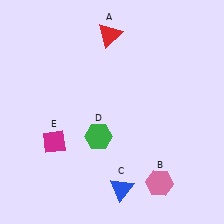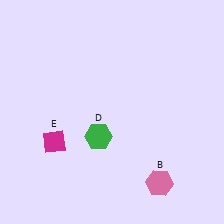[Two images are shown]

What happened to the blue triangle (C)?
The blue triangle (C) was removed in Image 2. It was in the bottom-right area of Image 1.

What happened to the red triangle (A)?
The red triangle (A) was removed in Image 2. It was in the top-left area of Image 1.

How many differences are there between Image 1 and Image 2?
There are 2 differences between the two images.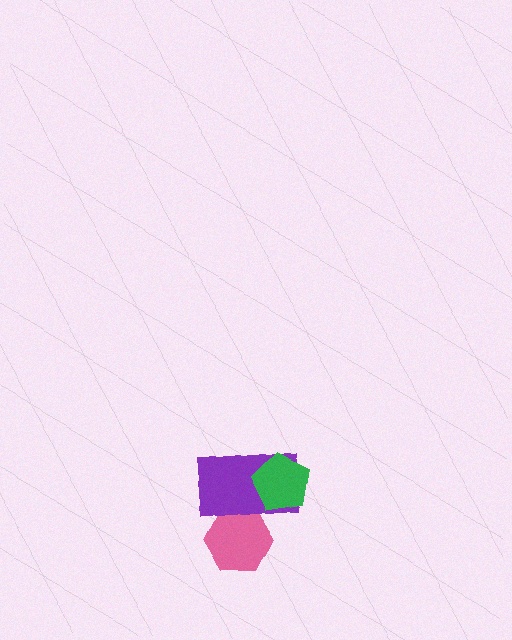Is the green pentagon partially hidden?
No, no other shape covers it.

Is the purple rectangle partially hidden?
Yes, it is partially covered by another shape.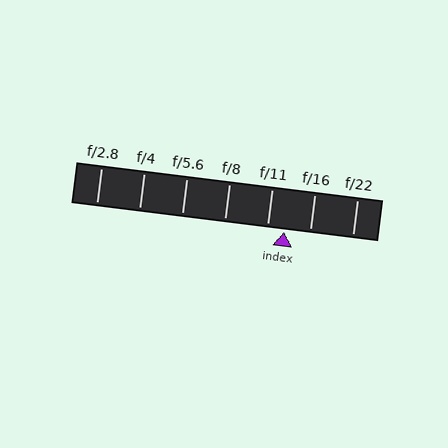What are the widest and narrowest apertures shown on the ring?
The widest aperture shown is f/2.8 and the narrowest is f/22.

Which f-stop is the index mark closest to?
The index mark is closest to f/11.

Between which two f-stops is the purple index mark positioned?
The index mark is between f/11 and f/16.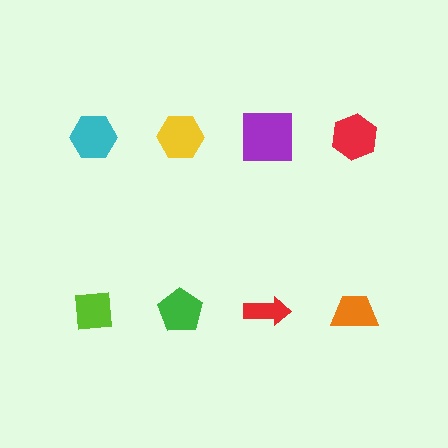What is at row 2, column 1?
A lime square.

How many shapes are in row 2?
4 shapes.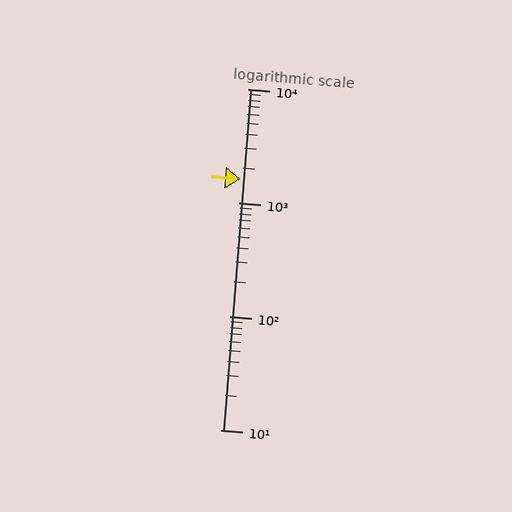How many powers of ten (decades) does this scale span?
The scale spans 3 decades, from 10 to 10000.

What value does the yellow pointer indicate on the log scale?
The pointer indicates approximately 1600.